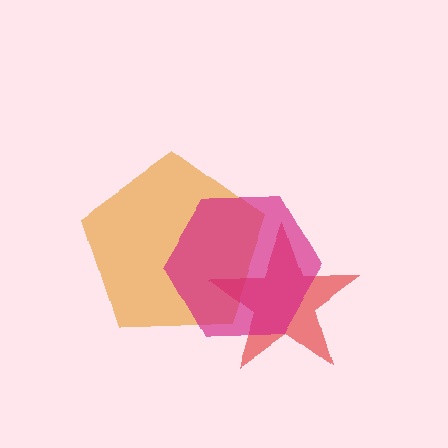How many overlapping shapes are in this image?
There are 3 overlapping shapes in the image.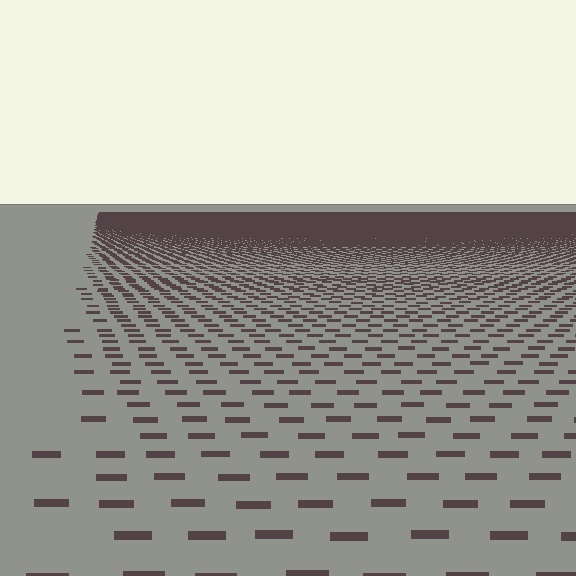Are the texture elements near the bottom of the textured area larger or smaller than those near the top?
Larger. Near the bottom, elements are closer to the viewer and appear at a bigger on-screen size.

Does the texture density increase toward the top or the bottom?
Density increases toward the top.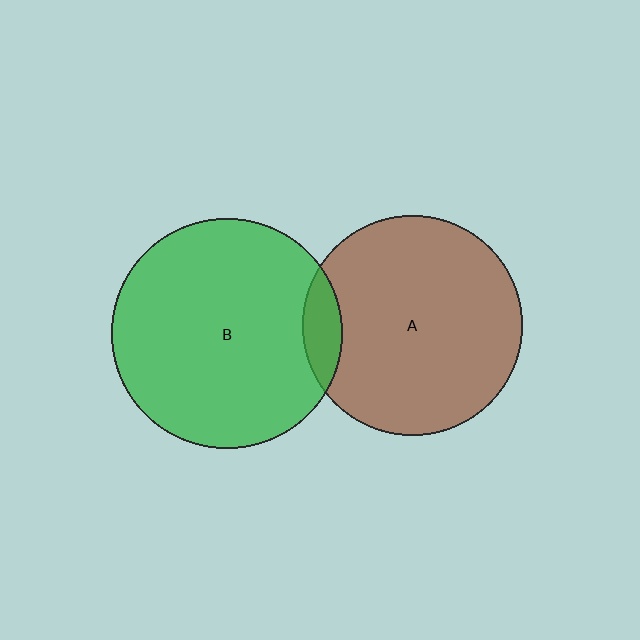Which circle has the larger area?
Circle B (green).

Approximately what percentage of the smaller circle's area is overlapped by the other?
Approximately 10%.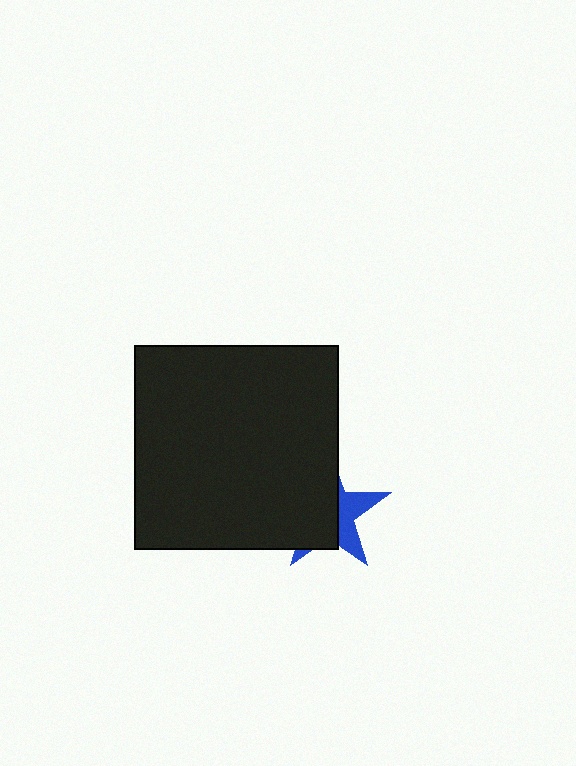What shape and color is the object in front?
The object in front is a black square.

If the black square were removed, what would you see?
You would see the complete blue star.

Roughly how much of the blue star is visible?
A small part of it is visible (roughly 36%).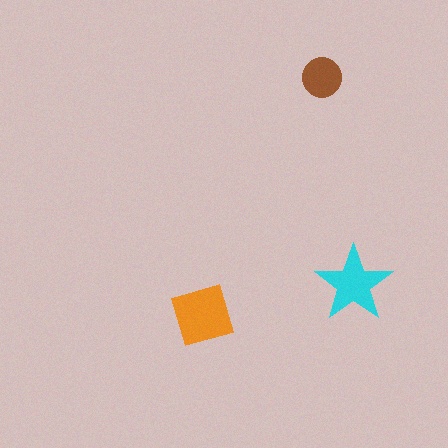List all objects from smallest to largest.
The brown circle, the cyan star, the orange square.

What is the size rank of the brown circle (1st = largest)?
3rd.